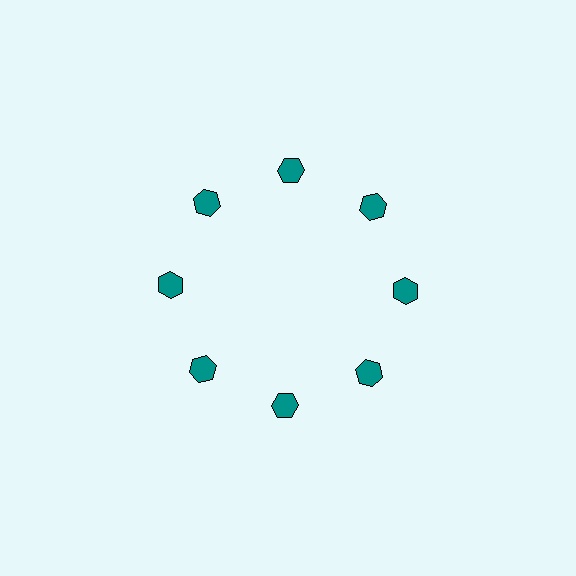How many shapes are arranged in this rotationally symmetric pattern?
There are 8 shapes, arranged in 8 groups of 1.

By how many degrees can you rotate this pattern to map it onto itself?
The pattern maps onto itself every 45 degrees of rotation.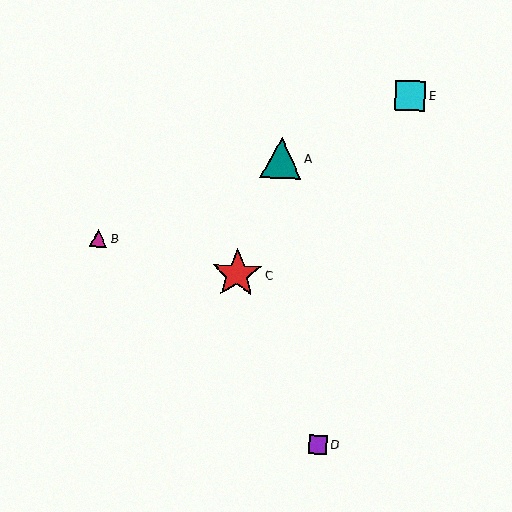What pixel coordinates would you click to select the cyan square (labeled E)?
Click at (410, 95) to select the cyan square E.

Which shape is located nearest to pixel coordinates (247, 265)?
The red star (labeled C) at (237, 274) is nearest to that location.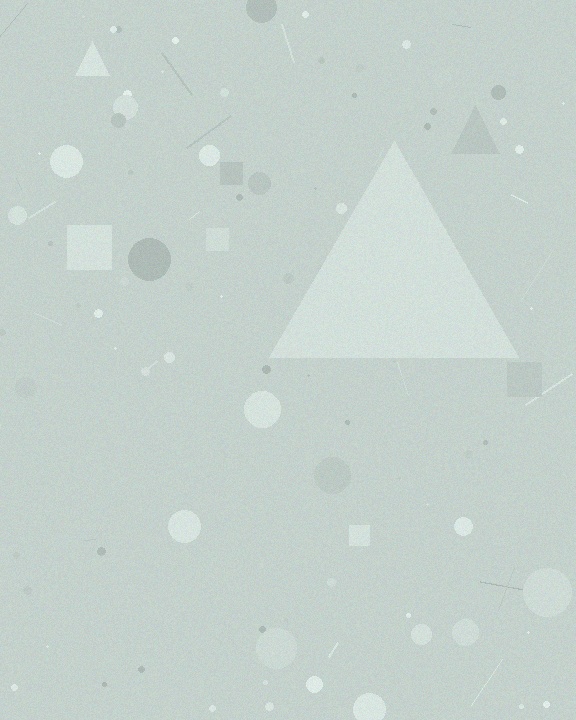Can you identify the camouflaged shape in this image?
The camouflaged shape is a triangle.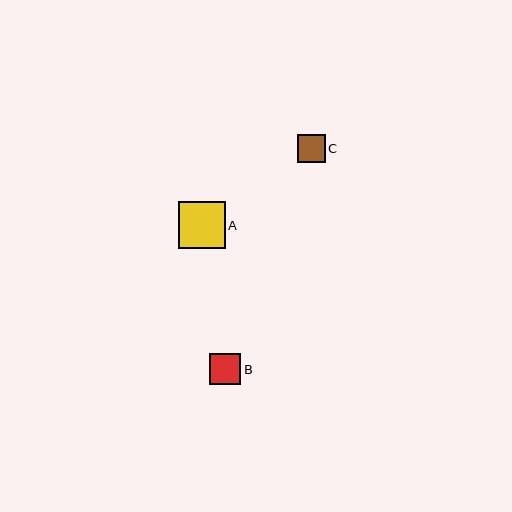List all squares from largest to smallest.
From largest to smallest: A, B, C.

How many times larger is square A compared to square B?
Square A is approximately 1.5 times the size of square B.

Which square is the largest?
Square A is the largest with a size of approximately 47 pixels.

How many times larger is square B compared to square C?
Square B is approximately 1.1 times the size of square C.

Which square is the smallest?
Square C is the smallest with a size of approximately 28 pixels.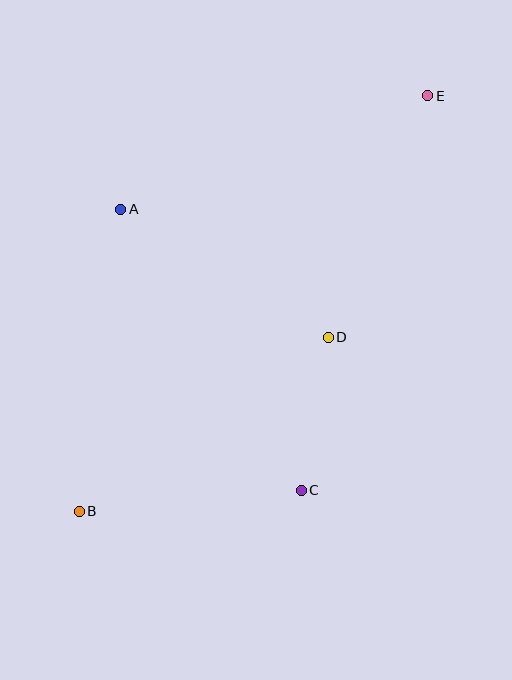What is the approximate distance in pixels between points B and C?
The distance between B and C is approximately 223 pixels.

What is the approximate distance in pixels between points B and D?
The distance between B and D is approximately 304 pixels.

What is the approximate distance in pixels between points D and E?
The distance between D and E is approximately 261 pixels.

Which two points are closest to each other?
Points C and D are closest to each other.